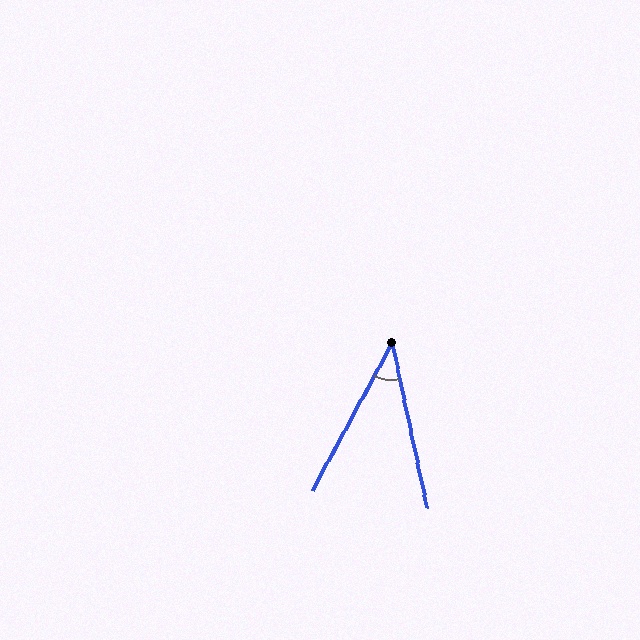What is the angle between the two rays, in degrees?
Approximately 40 degrees.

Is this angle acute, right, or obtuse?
It is acute.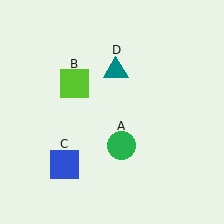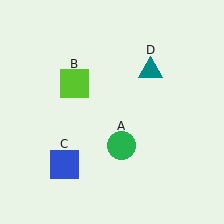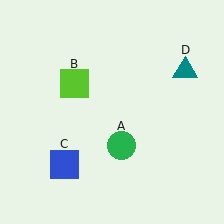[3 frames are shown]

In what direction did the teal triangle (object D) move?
The teal triangle (object D) moved right.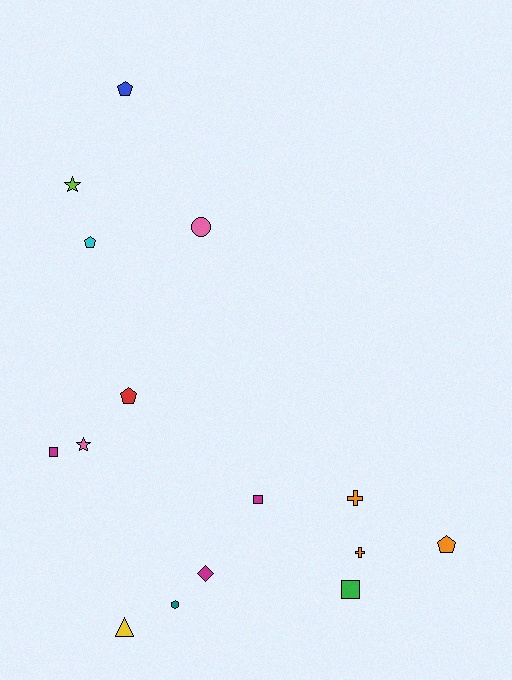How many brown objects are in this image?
There are no brown objects.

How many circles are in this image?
There is 1 circle.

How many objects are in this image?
There are 15 objects.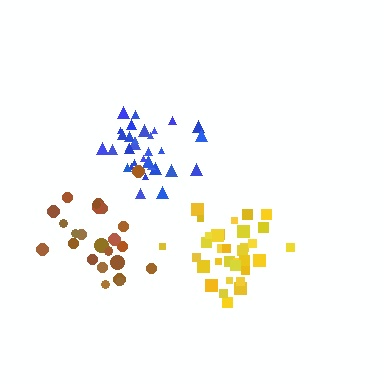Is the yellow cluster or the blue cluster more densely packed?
Yellow.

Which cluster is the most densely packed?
Yellow.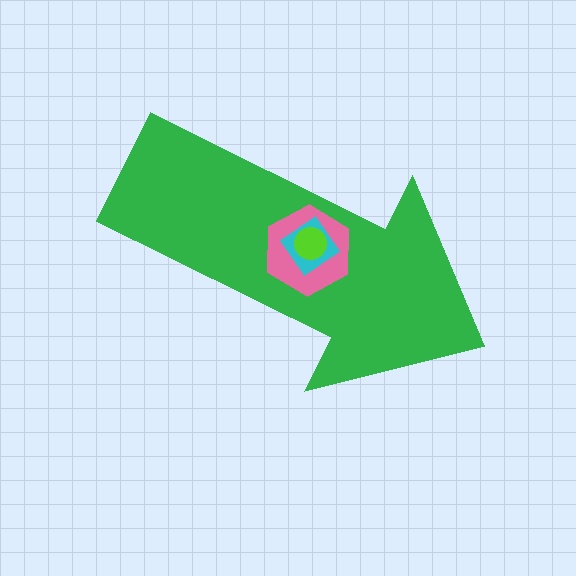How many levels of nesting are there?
4.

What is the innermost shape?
The lime circle.